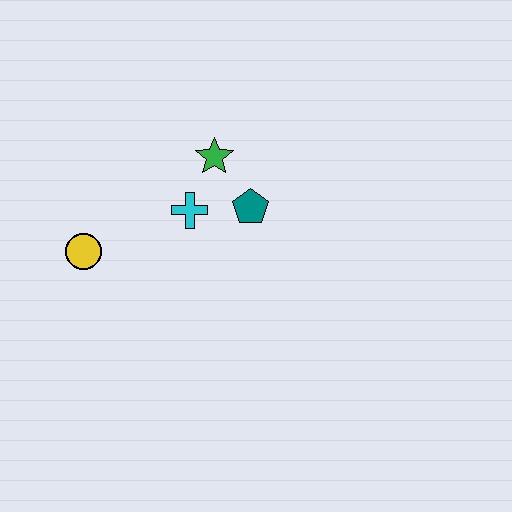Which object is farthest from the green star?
The yellow circle is farthest from the green star.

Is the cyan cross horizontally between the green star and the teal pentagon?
No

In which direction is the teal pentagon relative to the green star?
The teal pentagon is below the green star.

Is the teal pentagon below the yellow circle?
No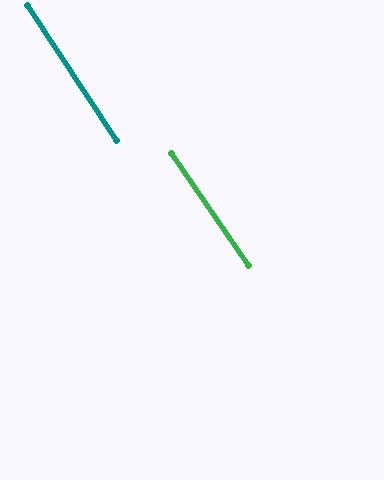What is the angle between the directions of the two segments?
Approximately 1 degree.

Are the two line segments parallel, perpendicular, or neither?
Parallel — their directions differ by only 1.2°.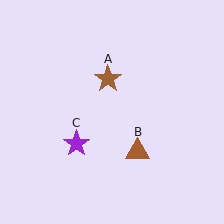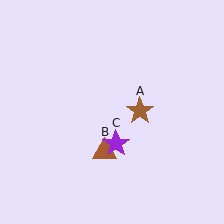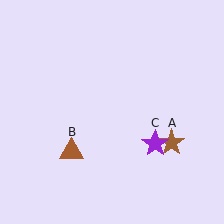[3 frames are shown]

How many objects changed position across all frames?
3 objects changed position: brown star (object A), brown triangle (object B), purple star (object C).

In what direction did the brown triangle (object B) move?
The brown triangle (object B) moved left.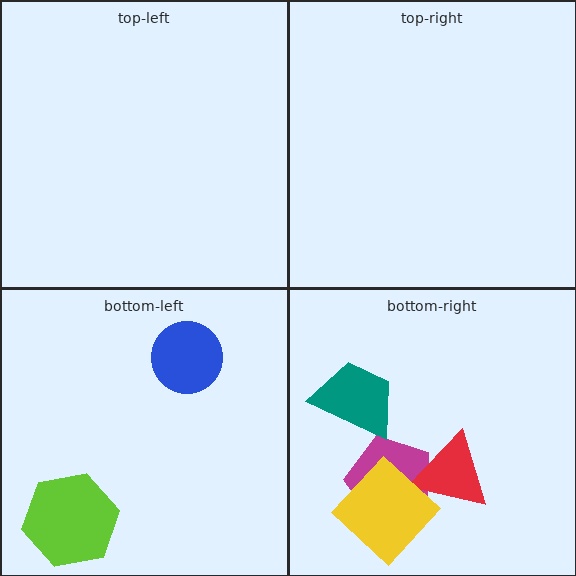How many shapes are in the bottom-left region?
2.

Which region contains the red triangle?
The bottom-right region.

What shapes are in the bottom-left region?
The blue circle, the lime hexagon.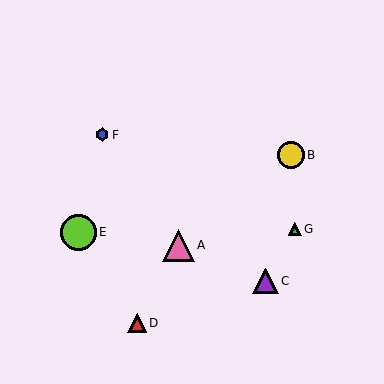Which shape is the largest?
The lime circle (labeled E) is the largest.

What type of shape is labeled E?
Shape E is a lime circle.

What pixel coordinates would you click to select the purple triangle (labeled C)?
Click at (265, 281) to select the purple triangle C.